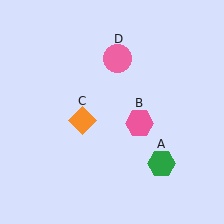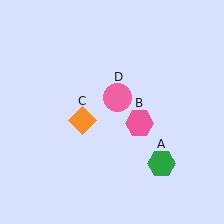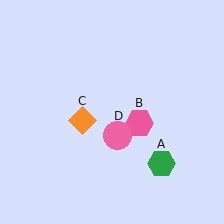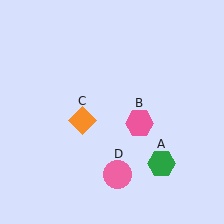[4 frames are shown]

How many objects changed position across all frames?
1 object changed position: pink circle (object D).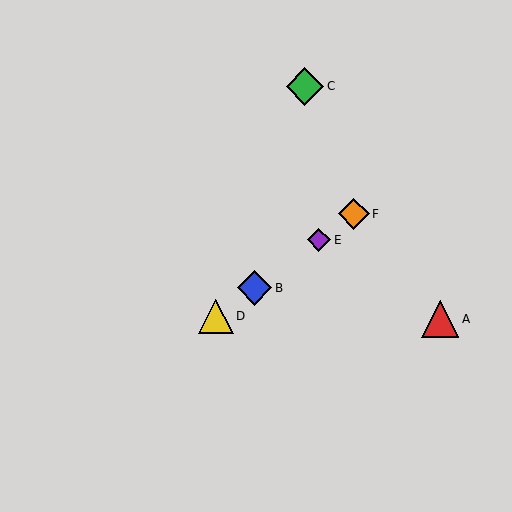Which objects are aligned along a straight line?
Objects B, D, E, F are aligned along a straight line.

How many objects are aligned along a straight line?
4 objects (B, D, E, F) are aligned along a straight line.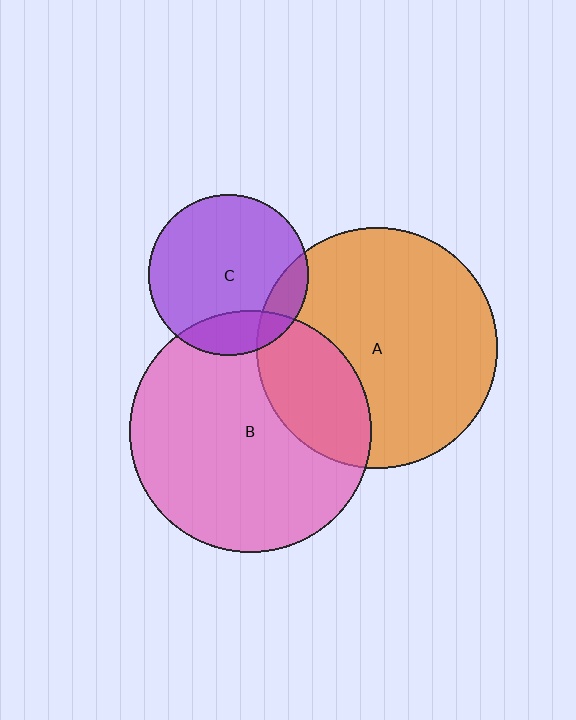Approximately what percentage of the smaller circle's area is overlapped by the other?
Approximately 15%.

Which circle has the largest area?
Circle B (pink).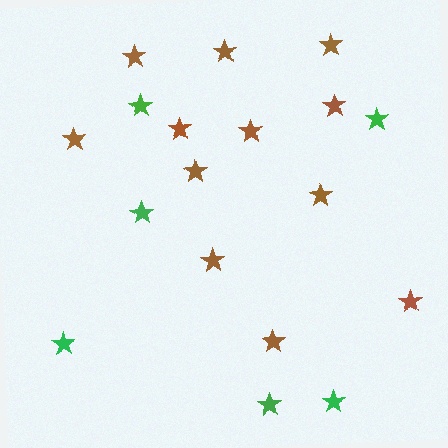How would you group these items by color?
There are 2 groups: one group of green stars (6) and one group of brown stars (12).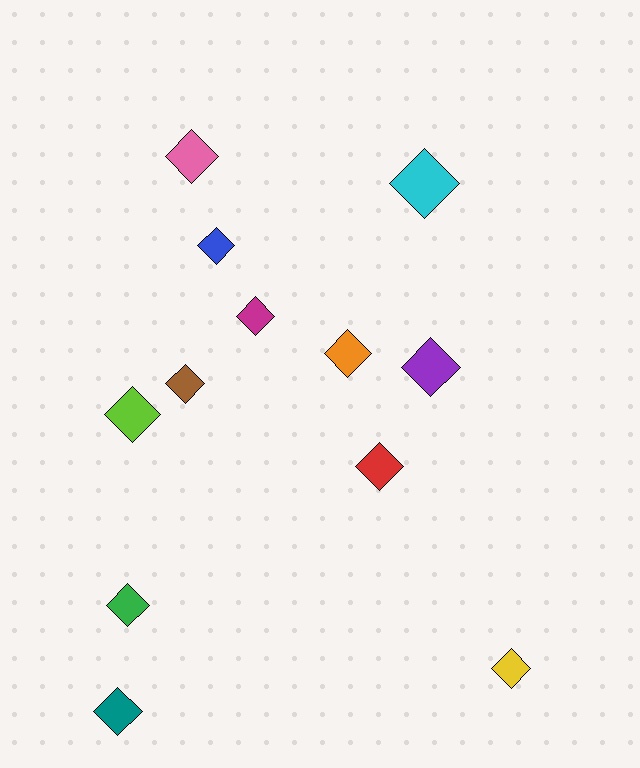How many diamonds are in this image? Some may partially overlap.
There are 12 diamonds.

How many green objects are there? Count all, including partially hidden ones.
There is 1 green object.